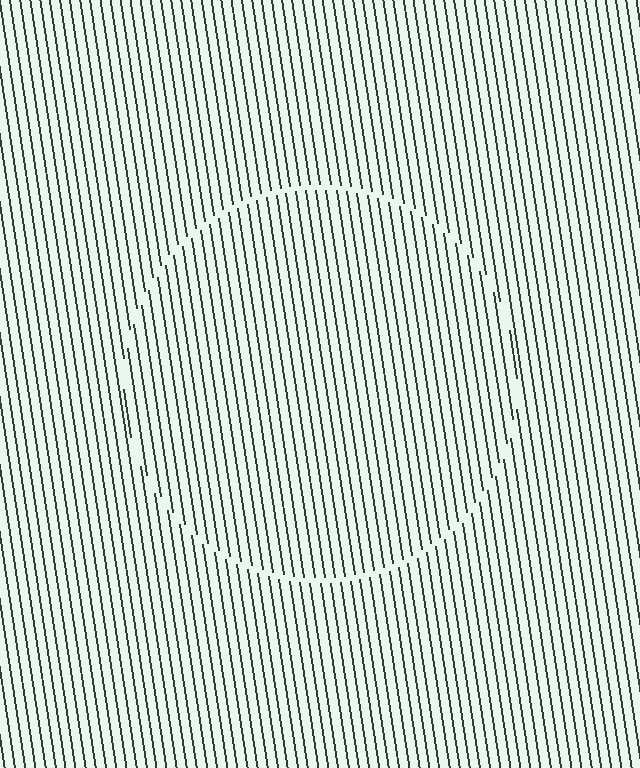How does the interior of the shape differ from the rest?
The interior of the shape contains the same grating, shifted by half a period — the contour is defined by the phase discontinuity where line-ends from the inner and outer gratings abut.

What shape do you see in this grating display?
An illusory circle. The interior of the shape contains the same grating, shifted by half a period — the contour is defined by the phase discontinuity where line-ends from the inner and outer gratings abut.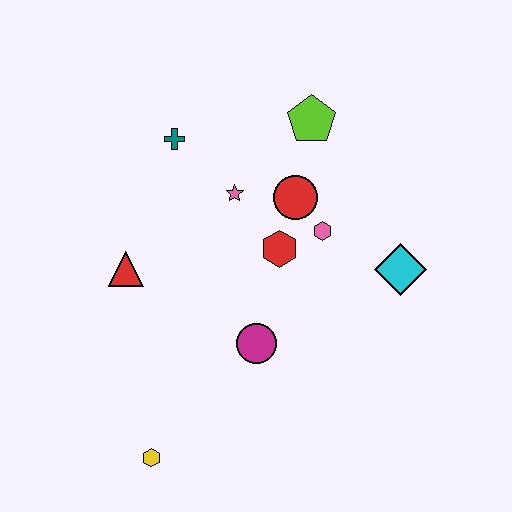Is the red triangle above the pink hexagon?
No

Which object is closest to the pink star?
The red circle is closest to the pink star.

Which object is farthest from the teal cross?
The yellow hexagon is farthest from the teal cross.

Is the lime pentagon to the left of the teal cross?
No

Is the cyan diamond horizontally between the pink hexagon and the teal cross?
No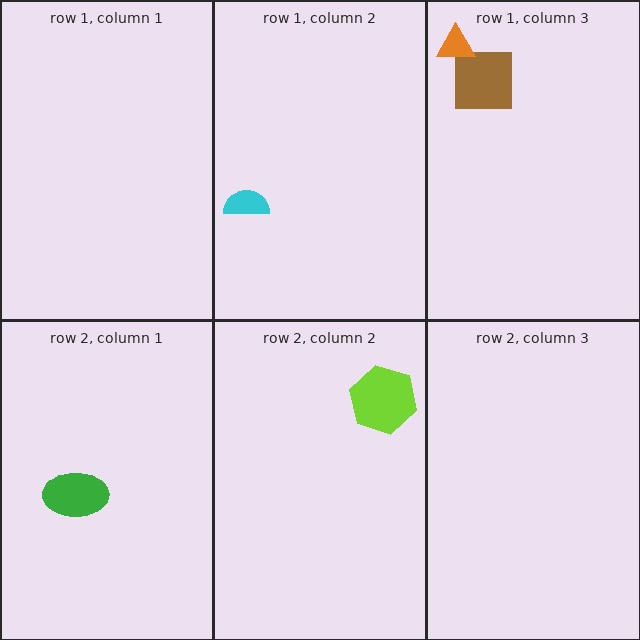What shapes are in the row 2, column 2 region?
The lime hexagon.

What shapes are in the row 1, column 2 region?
The cyan semicircle.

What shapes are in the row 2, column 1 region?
The green ellipse.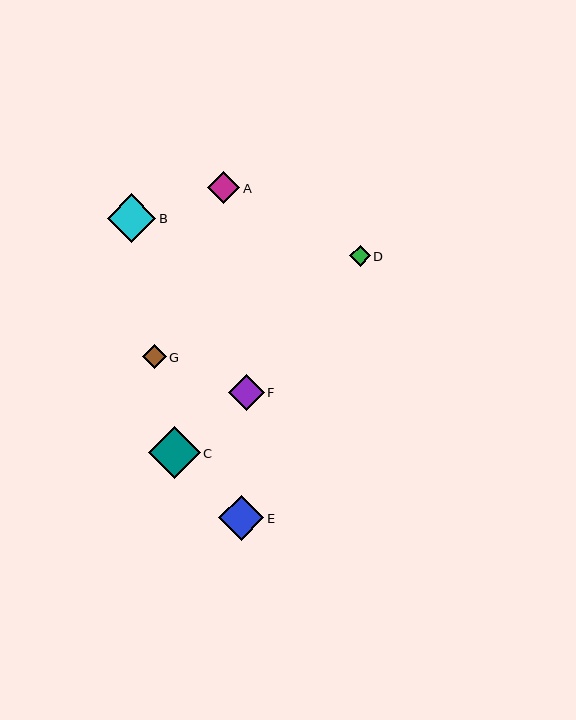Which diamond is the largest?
Diamond C is the largest with a size of approximately 52 pixels.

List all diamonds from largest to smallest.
From largest to smallest: C, B, E, F, A, G, D.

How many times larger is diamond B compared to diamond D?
Diamond B is approximately 2.3 times the size of diamond D.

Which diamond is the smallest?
Diamond D is the smallest with a size of approximately 21 pixels.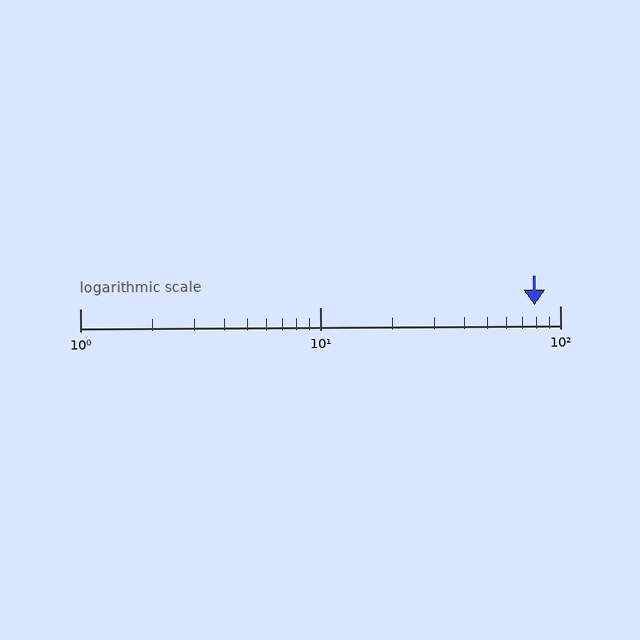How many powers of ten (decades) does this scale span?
The scale spans 2 decades, from 1 to 100.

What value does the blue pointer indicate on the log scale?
The pointer indicates approximately 78.